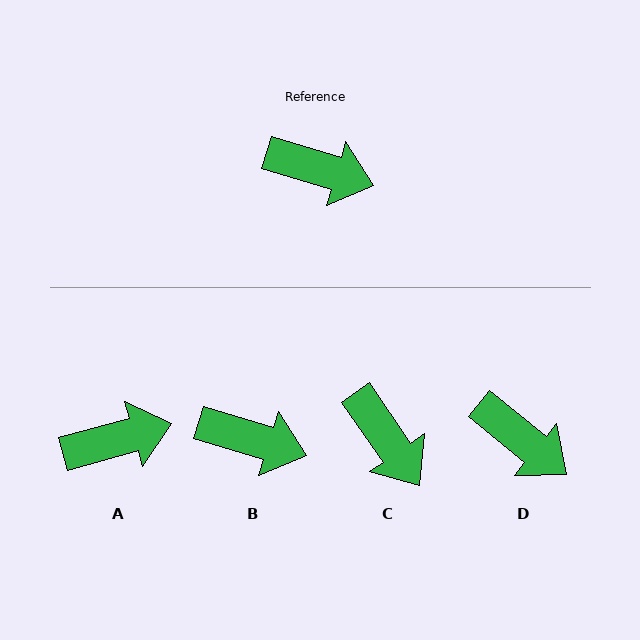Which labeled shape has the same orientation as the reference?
B.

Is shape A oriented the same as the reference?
No, it is off by about 32 degrees.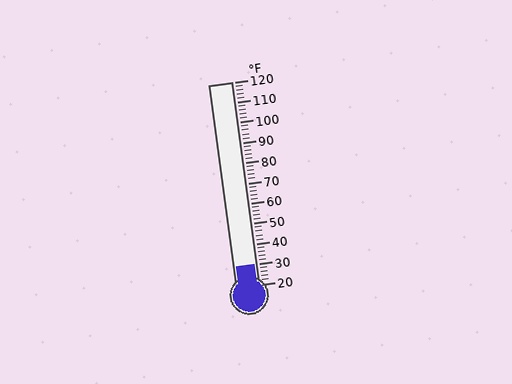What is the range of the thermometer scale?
The thermometer scale ranges from 20°F to 120°F.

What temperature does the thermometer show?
The thermometer shows approximately 30°F.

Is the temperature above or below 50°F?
The temperature is below 50°F.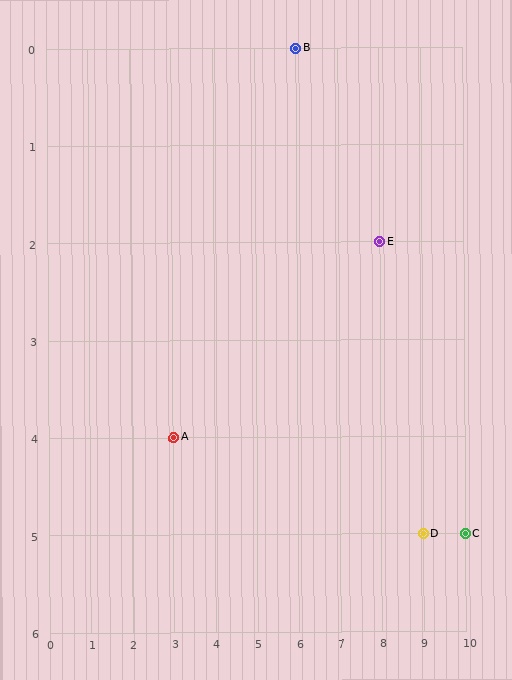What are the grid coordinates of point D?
Point D is at grid coordinates (9, 5).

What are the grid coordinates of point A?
Point A is at grid coordinates (3, 4).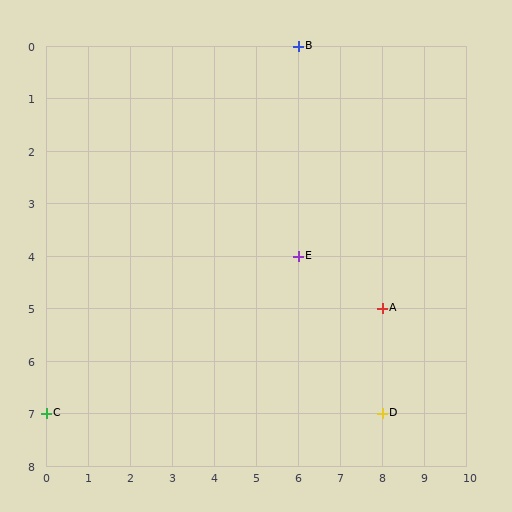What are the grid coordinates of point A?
Point A is at grid coordinates (8, 5).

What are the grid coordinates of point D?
Point D is at grid coordinates (8, 7).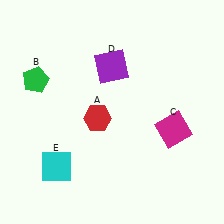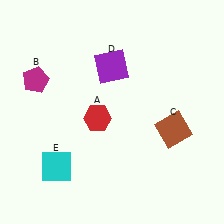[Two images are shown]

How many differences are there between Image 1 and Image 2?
There are 2 differences between the two images.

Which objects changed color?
B changed from green to magenta. C changed from magenta to brown.